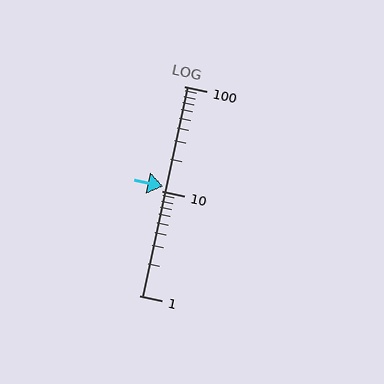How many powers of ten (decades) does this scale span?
The scale spans 2 decades, from 1 to 100.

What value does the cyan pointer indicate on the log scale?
The pointer indicates approximately 11.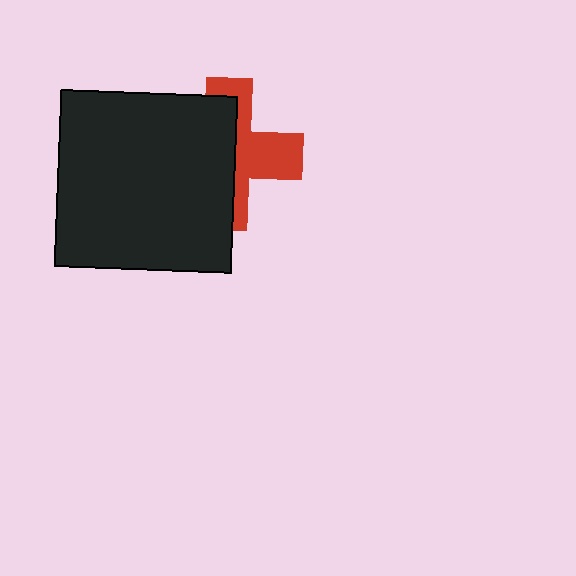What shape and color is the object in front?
The object in front is a black square.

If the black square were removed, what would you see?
You would see the complete red cross.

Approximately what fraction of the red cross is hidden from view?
Roughly 58% of the red cross is hidden behind the black square.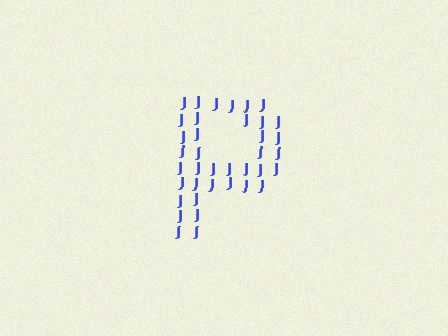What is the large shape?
The large shape is the letter P.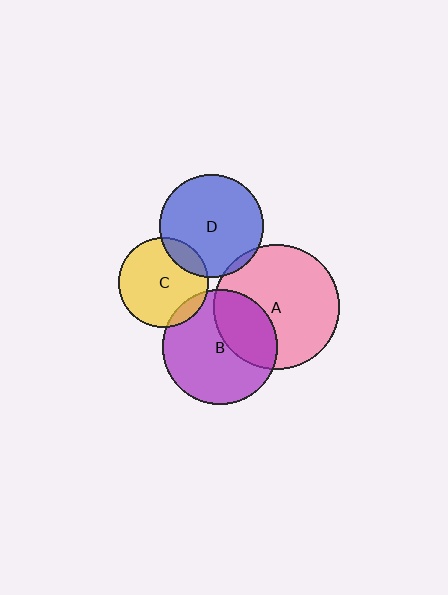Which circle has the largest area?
Circle A (pink).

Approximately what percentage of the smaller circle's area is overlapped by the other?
Approximately 15%.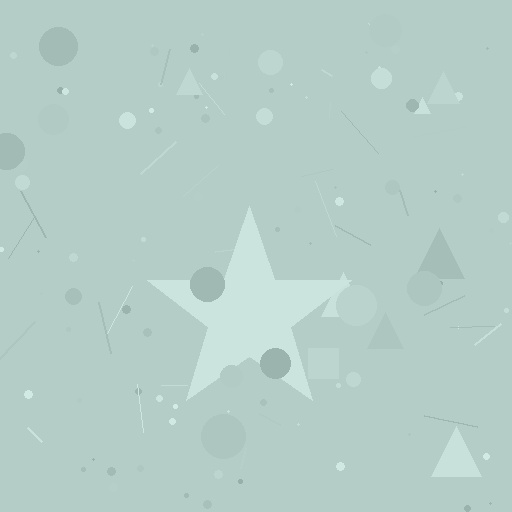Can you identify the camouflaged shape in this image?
The camouflaged shape is a star.